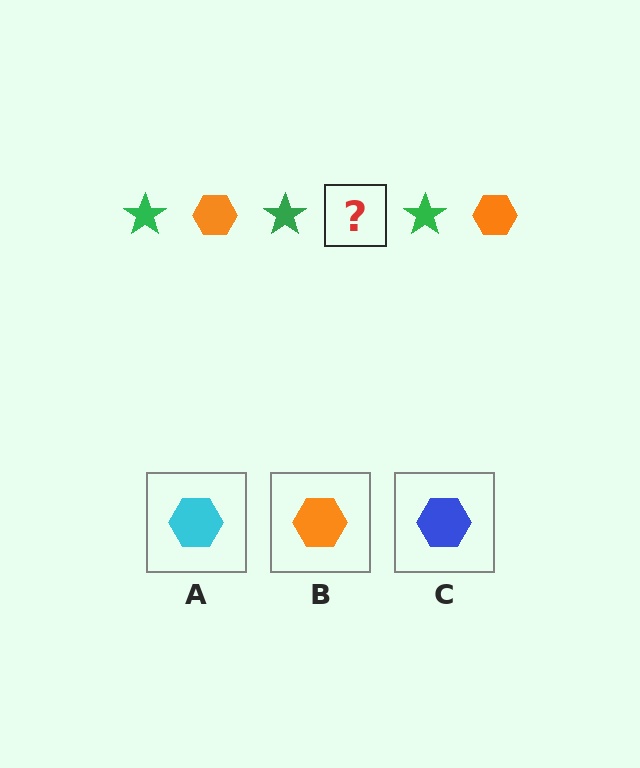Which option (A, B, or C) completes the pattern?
B.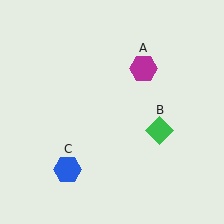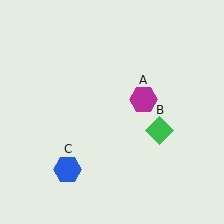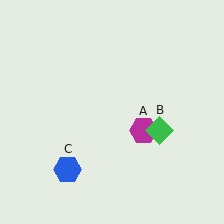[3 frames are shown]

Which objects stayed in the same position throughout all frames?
Green diamond (object B) and blue hexagon (object C) remained stationary.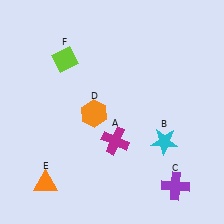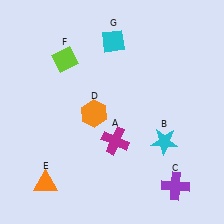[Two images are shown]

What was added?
A cyan diamond (G) was added in Image 2.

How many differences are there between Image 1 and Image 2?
There is 1 difference between the two images.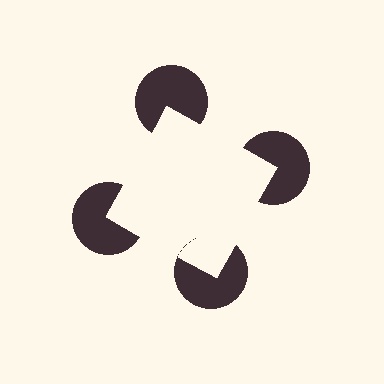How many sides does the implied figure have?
4 sides.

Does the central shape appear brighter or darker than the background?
It typically appears slightly brighter than the background, even though no actual brightness change is drawn.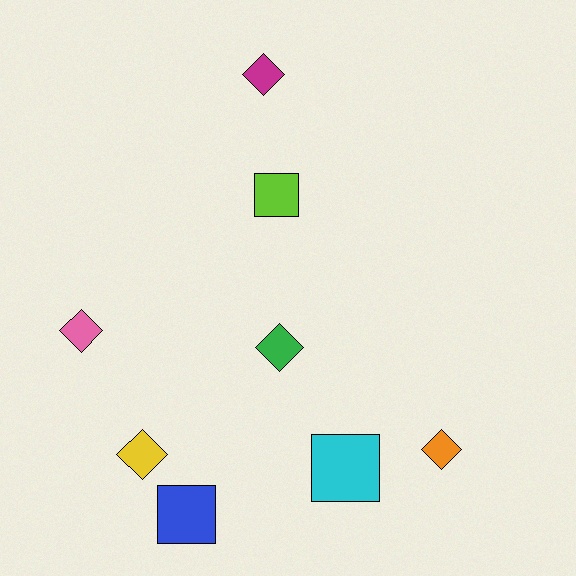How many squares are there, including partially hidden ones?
There are 3 squares.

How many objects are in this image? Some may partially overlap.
There are 8 objects.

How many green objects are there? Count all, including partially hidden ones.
There is 1 green object.